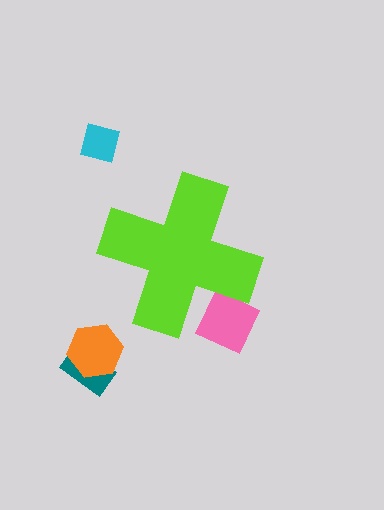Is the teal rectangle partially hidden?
No, the teal rectangle is fully visible.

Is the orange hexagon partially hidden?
No, the orange hexagon is fully visible.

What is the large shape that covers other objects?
A lime cross.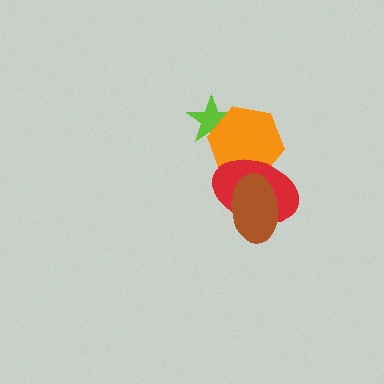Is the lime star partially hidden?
Yes, it is partially covered by another shape.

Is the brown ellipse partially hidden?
No, no other shape covers it.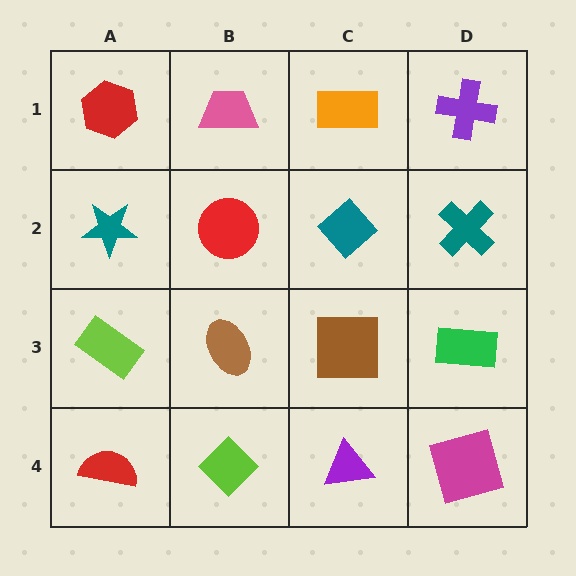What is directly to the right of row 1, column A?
A pink trapezoid.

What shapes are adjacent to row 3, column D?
A teal cross (row 2, column D), a magenta square (row 4, column D), a brown square (row 3, column C).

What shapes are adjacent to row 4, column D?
A green rectangle (row 3, column D), a purple triangle (row 4, column C).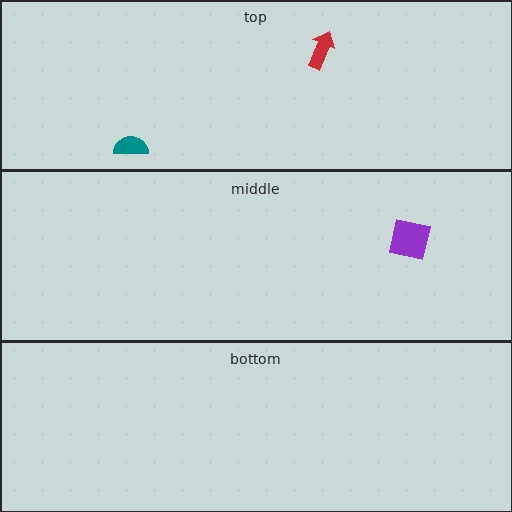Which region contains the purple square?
The middle region.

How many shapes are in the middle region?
1.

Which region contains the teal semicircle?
The top region.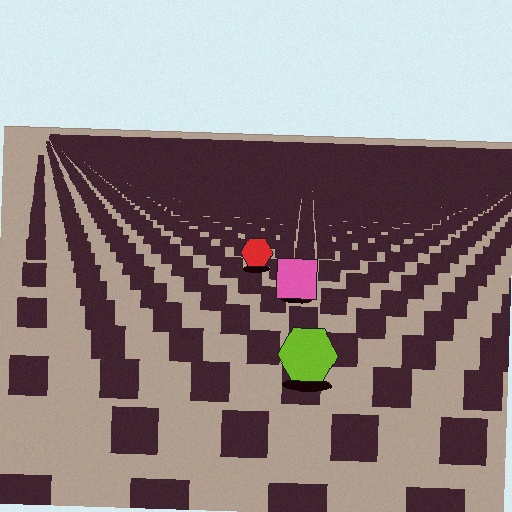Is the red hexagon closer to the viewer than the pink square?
No. The pink square is closer — you can tell from the texture gradient: the ground texture is coarser near it.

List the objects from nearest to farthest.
From nearest to farthest: the lime hexagon, the pink square, the red hexagon.